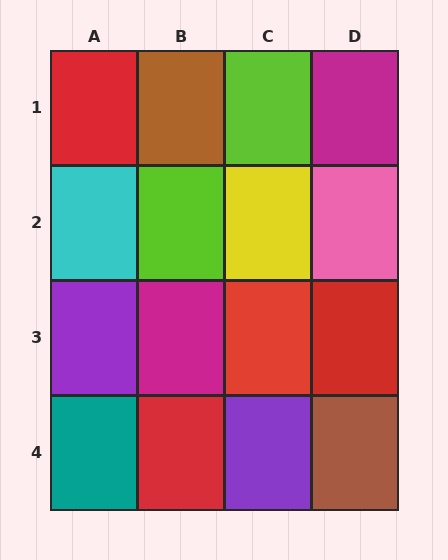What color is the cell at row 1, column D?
Magenta.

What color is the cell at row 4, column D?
Brown.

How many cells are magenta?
2 cells are magenta.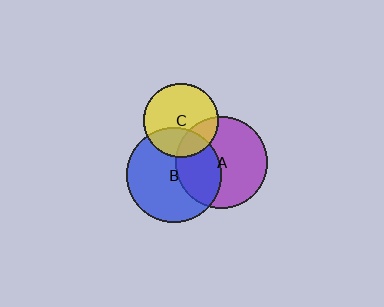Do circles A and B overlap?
Yes.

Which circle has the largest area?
Circle B (blue).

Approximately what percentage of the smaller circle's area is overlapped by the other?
Approximately 40%.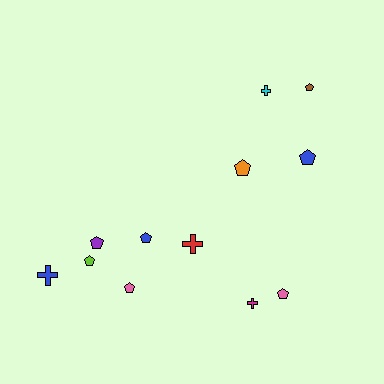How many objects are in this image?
There are 12 objects.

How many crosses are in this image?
There are 4 crosses.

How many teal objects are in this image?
There are no teal objects.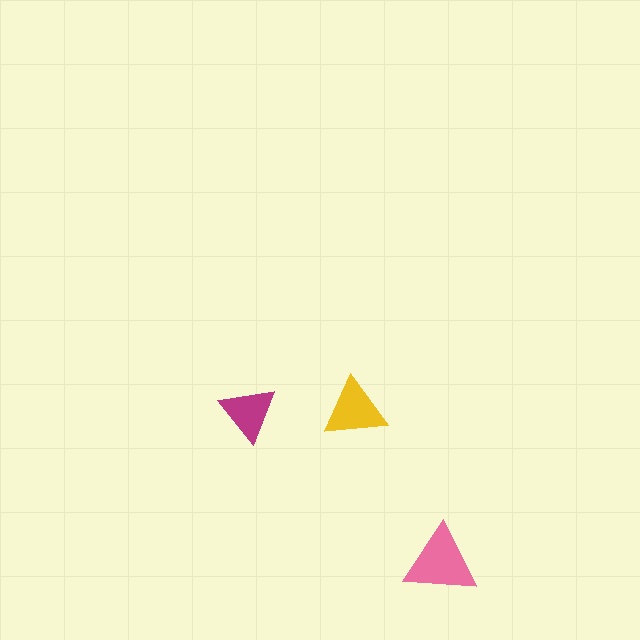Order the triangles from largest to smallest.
the pink one, the yellow one, the magenta one.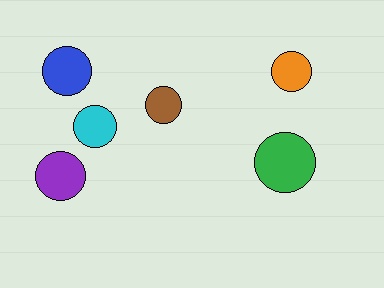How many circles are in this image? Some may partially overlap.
There are 6 circles.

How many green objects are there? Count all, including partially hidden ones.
There is 1 green object.